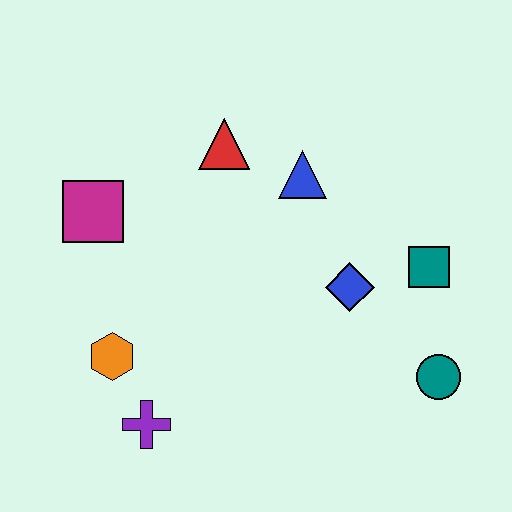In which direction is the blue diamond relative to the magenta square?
The blue diamond is to the right of the magenta square.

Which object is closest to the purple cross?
The orange hexagon is closest to the purple cross.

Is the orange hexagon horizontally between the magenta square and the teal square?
Yes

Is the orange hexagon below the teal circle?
No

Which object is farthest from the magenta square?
The teal circle is farthest from the magenta square.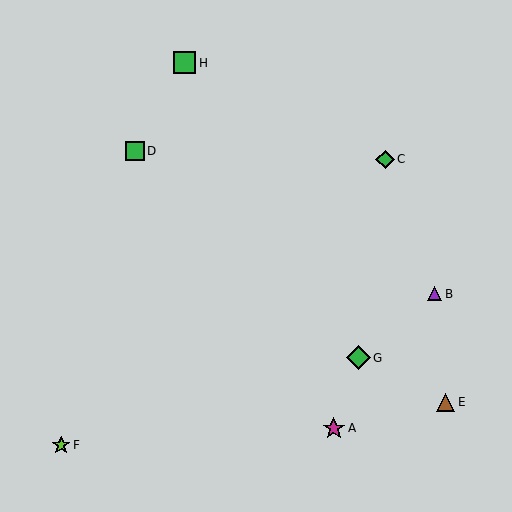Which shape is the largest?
The green diamond (labeled G) is the largest.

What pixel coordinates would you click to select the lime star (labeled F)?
Click at (61, 445) to select the lime star F.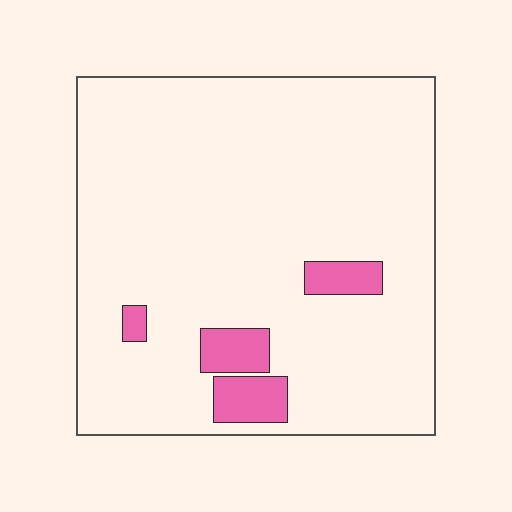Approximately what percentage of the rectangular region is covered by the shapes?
Approximately 10%.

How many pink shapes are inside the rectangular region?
4.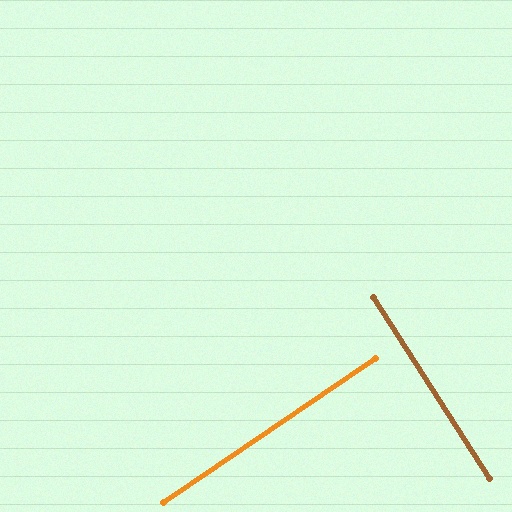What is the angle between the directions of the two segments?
Approximately 89 degrees.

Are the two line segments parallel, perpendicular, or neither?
Perpendicular — they meet at approximately 89°.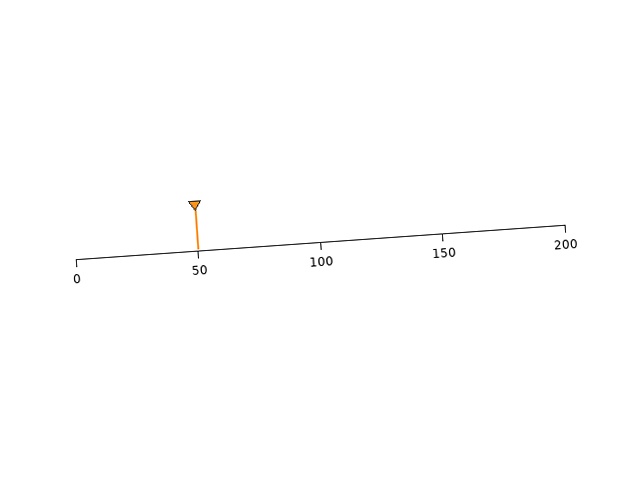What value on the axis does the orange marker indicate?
The marker indicates approximately 50.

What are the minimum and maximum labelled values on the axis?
The axis runs from 0 to 200.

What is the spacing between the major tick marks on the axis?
The major ticks are spaced 50 apart.